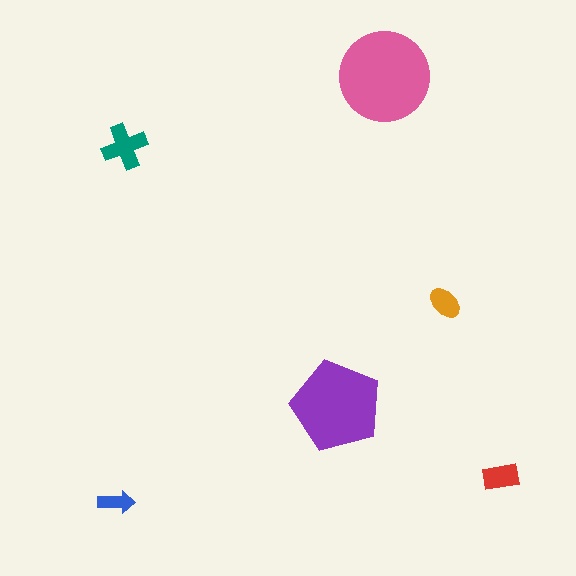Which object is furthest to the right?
The red rectangle is rightmost.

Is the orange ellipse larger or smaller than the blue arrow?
Larger.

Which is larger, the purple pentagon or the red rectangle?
The purple pentagon.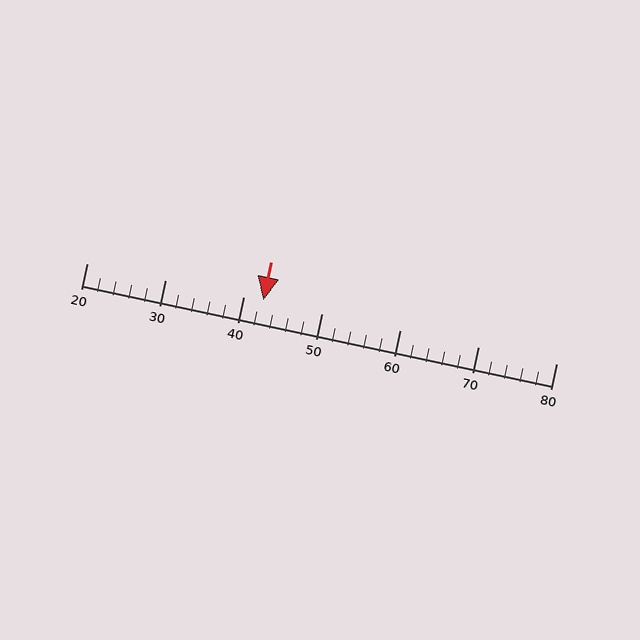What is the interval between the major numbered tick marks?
The major tick marks are spaced 10 units apart.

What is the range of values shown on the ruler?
The ruler shows values from 20 to 80.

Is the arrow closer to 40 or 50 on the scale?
The arrow is closer to 40.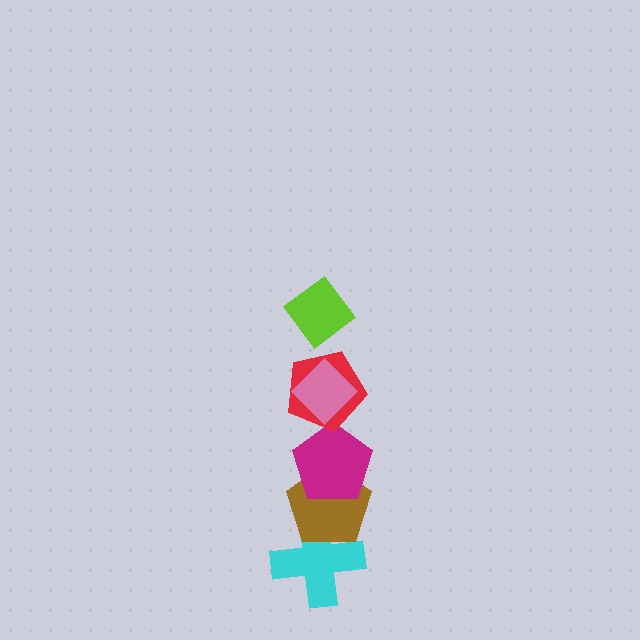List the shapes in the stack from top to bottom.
From top to bottom: the lime diamond, the pink diamond, the red pentagon, the magenta pentagon, the brown pentagon, the cyan cross.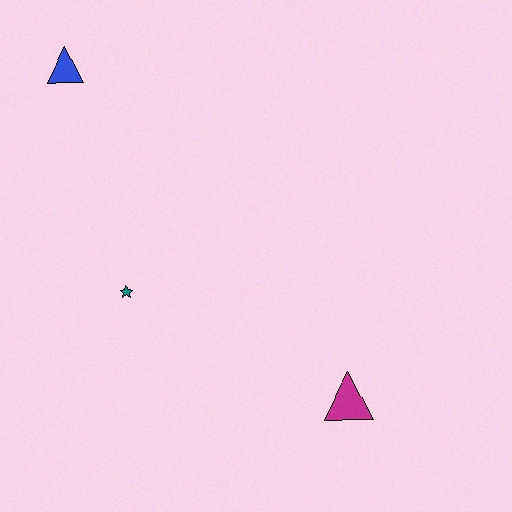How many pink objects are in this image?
There are no pink objects.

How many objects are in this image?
There are 3 objects.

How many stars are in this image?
There is 1 star.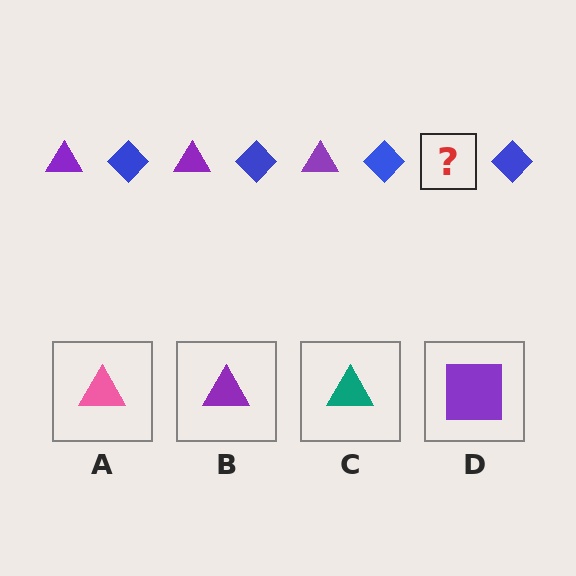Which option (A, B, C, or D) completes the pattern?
B.